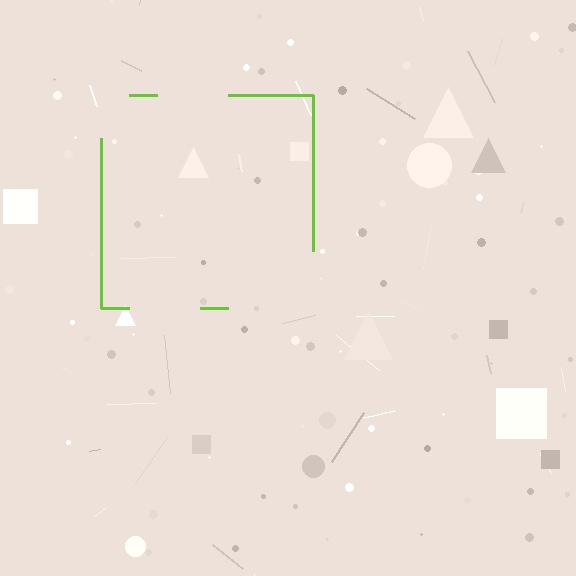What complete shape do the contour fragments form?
The contour fragments form a square.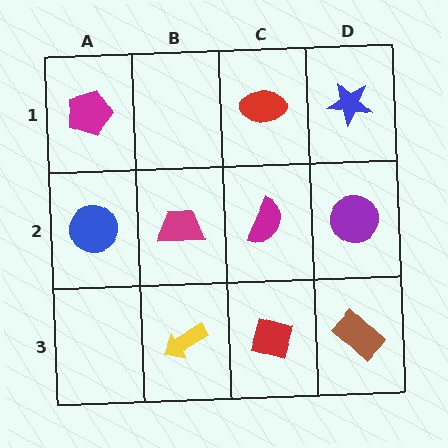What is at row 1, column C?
A red ellipse.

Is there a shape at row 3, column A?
No, that cell is empty.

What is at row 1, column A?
A magenta pentagon.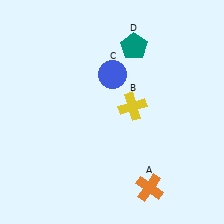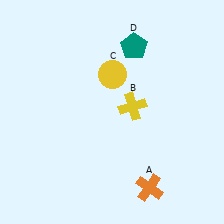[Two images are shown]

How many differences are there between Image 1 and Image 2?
There is 1 difference between the two images.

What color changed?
The circle (C) changed from blue in Image 1 to yellow in Image 2.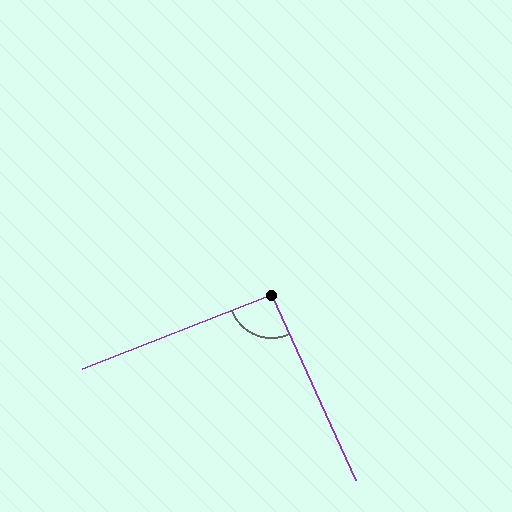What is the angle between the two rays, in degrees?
Approximately 93 degrees.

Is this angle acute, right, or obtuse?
It is approximately a right angle.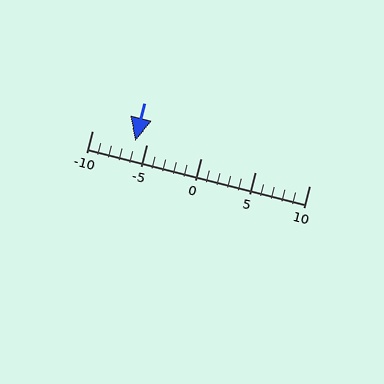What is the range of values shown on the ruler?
The ruler shows values from -10 to 10.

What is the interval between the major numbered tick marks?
The major tick marks are spaced 5 units apart.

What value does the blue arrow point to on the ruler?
The blue arrow points to approximately -6.